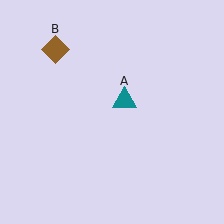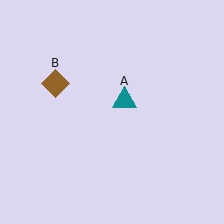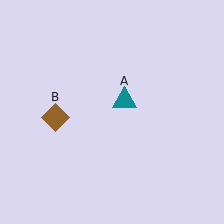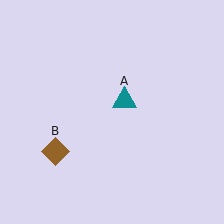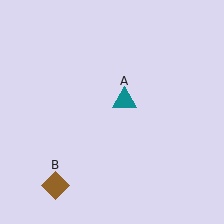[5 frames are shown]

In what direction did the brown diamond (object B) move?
The brown diamond (object B) moved down.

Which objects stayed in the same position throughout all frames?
Teal triangle (object A) remained stationary.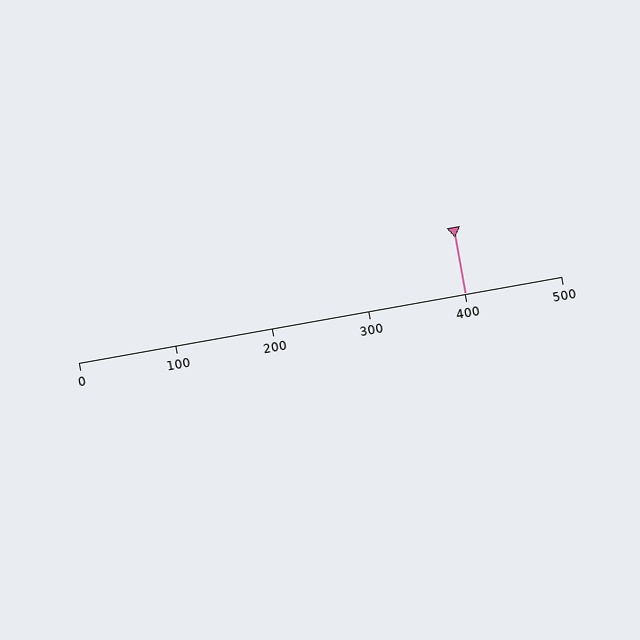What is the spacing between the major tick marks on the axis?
The major ticks are spaced 100 apart.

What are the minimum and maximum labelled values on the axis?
The axis runs from 0 to 500.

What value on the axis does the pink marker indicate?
The marker indicates approximately 400.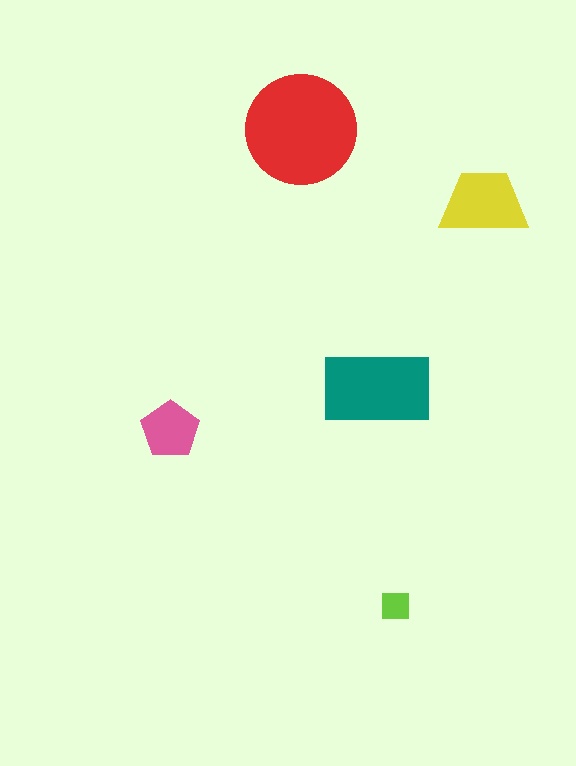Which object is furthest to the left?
The pink pentagon is leftmost.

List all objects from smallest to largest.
The lime square, the pink pentagon, the yellow trapezoid, the teal rectangle, the red circle.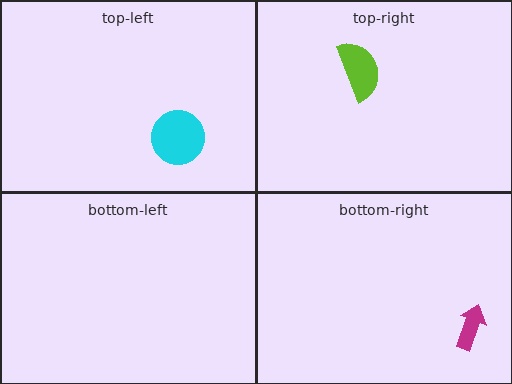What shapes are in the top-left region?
The cyan circle.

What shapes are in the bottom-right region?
The magenta arrow.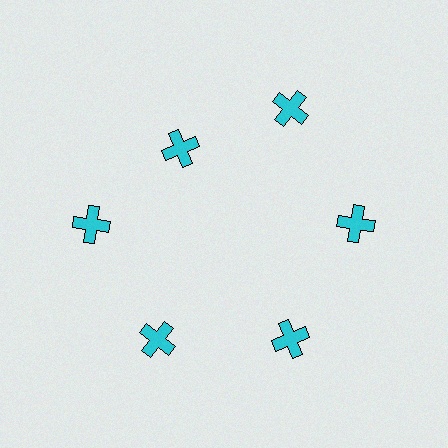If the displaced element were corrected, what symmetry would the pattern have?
It would have 6-fold rotational symmetry — the pattern would map onto itself every 60 degrees.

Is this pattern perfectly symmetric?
No. The 6 cyan crosses are arranged in a ring, but one element near the 11 o'clock position is pulled inward toward the center, breaking the 6-fold rotational symmetry.